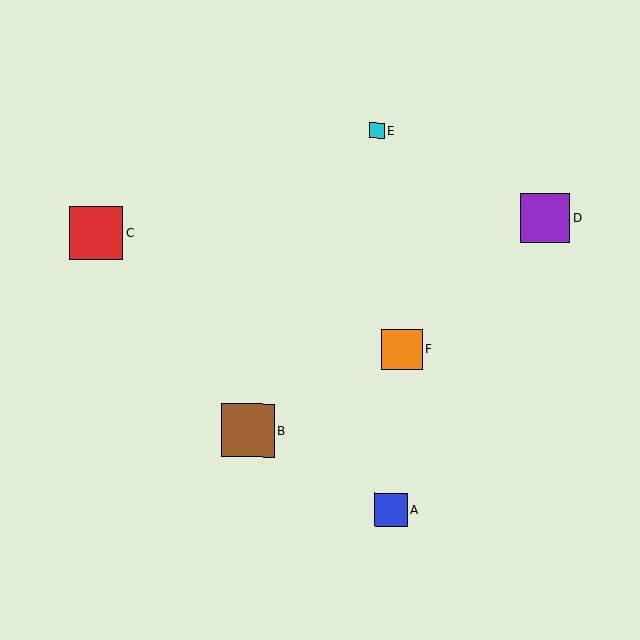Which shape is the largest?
The red square (labeled C) is the largest.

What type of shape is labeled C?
Shape C is a red square.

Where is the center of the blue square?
The center of the blue square is at (391, 510).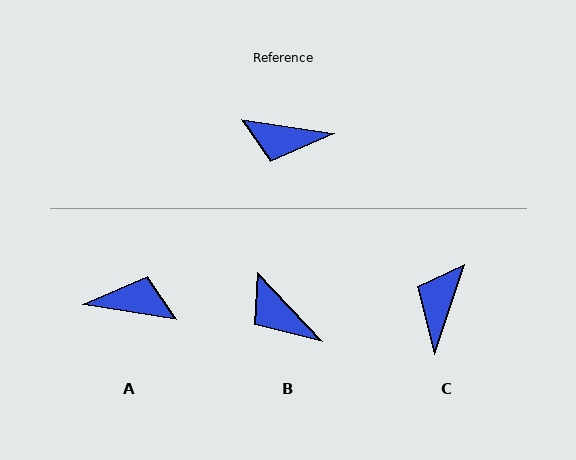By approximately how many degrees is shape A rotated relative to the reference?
Approximately 180 degrees counter-clockwise.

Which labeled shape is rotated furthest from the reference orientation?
A, about 180 degrees away.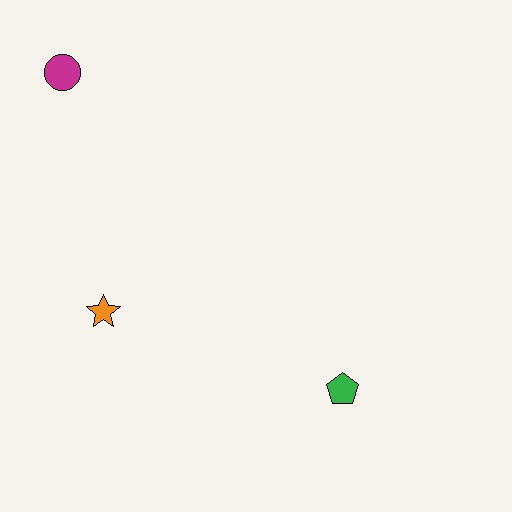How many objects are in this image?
There are 3 objects.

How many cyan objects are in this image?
There are no cyan objects.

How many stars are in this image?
There is 1 star.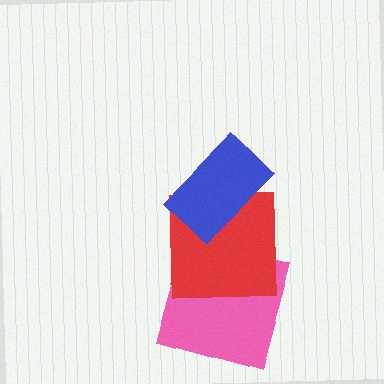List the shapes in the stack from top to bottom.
From top to bottom: the blue rectangle, the red square, the pink square.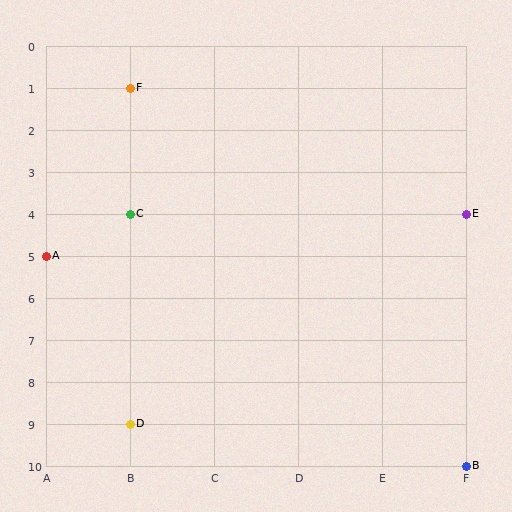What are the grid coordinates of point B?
Point B is at grid coordinates (F, 10).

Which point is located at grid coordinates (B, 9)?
Point D is at (B, 9).